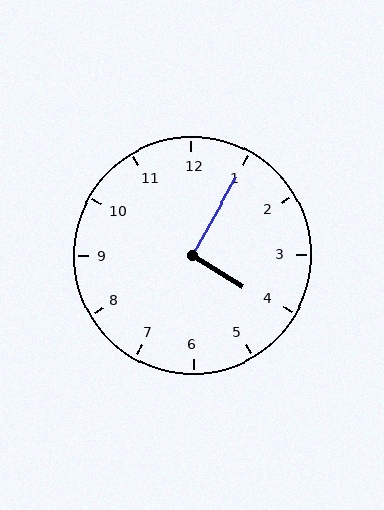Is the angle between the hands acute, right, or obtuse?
It is right.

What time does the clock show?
4:05.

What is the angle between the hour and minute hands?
Approximately 92 degrees.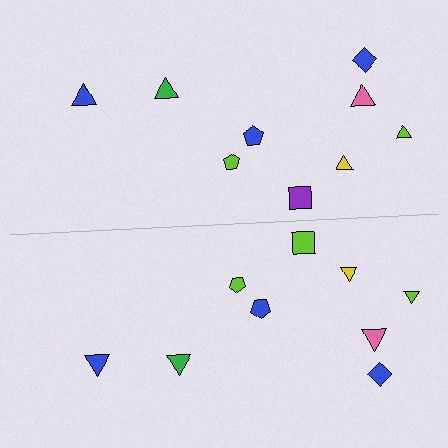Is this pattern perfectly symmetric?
No, the pattern is not perfectly symmetric. The lime square on the bottom side breaks the symmetry — its mirror counterpart is purple.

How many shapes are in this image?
There are 18 shapes in this image.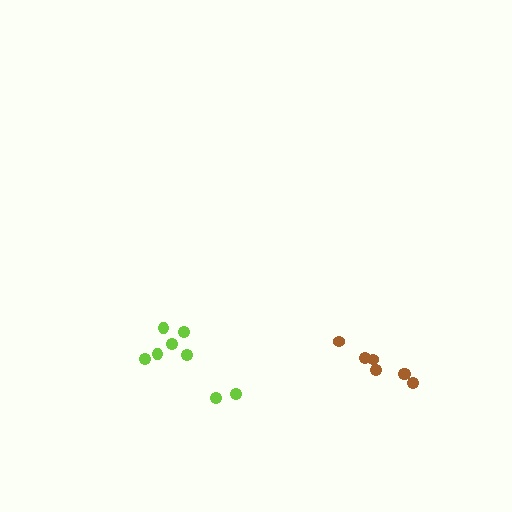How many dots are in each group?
Group 1: 8 dots, Group 2: 7 dots (15 total).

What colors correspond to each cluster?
The clusters are colored: lime, brown.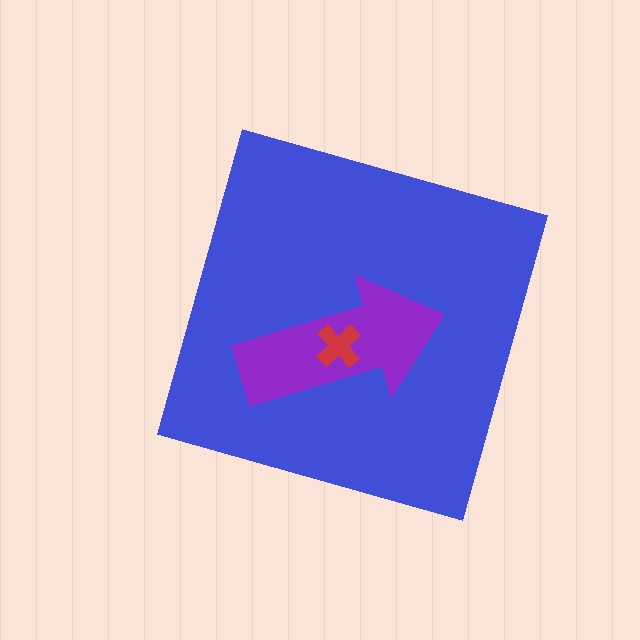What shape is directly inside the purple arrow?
The red cross.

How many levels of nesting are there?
3.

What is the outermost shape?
The blue diamond.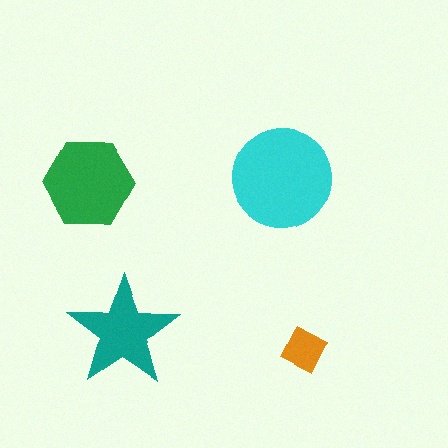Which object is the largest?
The cyan circle.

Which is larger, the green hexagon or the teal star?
The green hexagon.